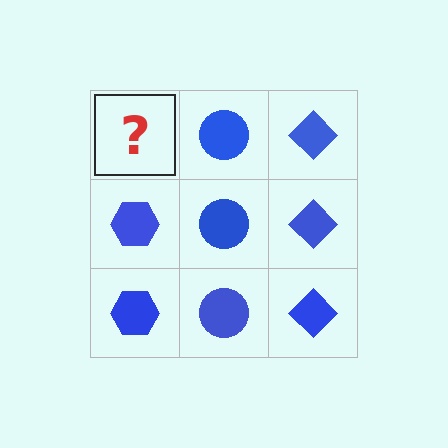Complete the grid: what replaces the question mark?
The question mark should be replaced with a blue hexagon.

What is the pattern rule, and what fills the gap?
The rule is that each column has a consistent shape. The gap should be filled with a blue hexagon.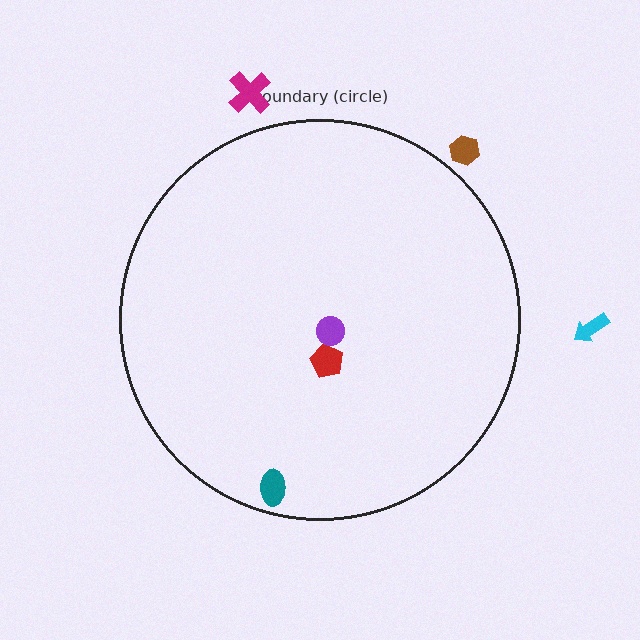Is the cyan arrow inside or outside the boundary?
Outside.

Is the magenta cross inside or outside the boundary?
Outside.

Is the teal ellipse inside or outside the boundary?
Inside.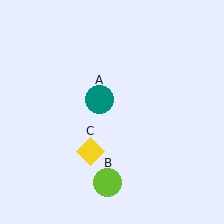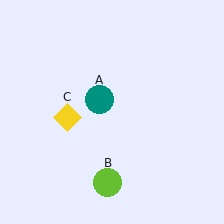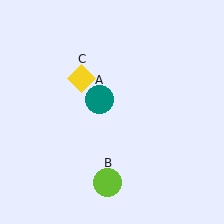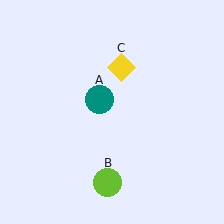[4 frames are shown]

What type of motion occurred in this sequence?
The yellow diamond (object C) rotated clockwise around the center of the scene.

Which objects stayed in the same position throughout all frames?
Teal circle (object A) and lime circle (object B) remained stationary.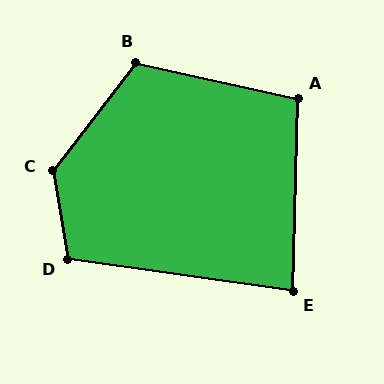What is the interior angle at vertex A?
Approximately 101 degrees (obtuse).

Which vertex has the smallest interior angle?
E, at approximately 83 degrees.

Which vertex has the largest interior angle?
C, at approximately 132 degrees.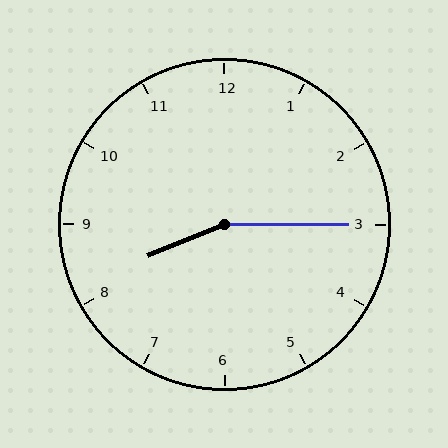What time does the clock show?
8:15.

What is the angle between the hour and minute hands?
Approximately 158 degrees.